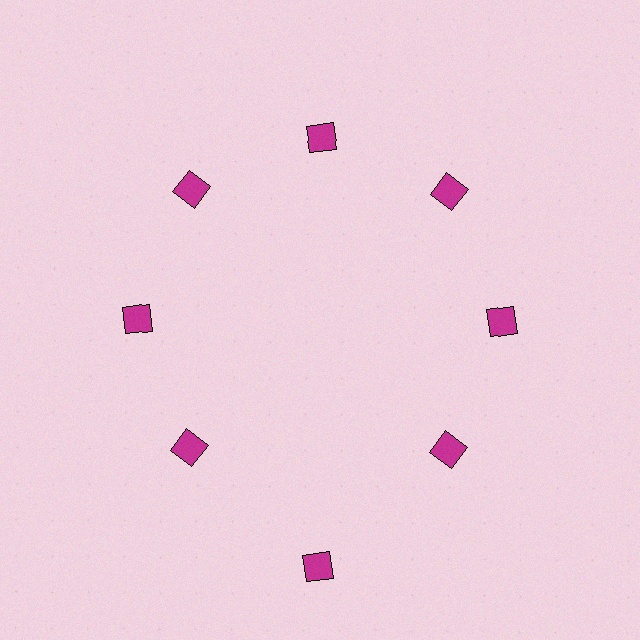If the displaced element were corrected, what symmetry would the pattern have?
It would have 8-fold rotational symmetry — the pattern would map onto itself every 45 degrees.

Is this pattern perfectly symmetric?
No. The 8 magenta diamonds are arranged in a ring, but one element near the 6 o'clock position is pushed outward from the center, breaking the 8-fold rotational symmetry.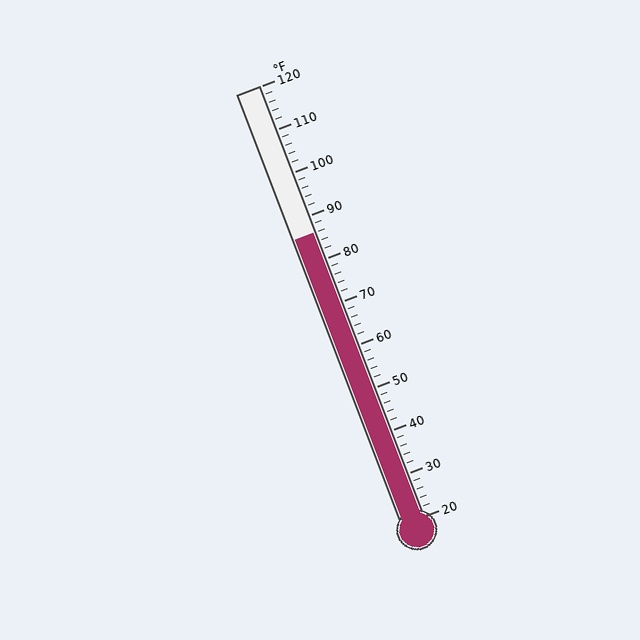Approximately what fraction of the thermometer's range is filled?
The thermometer is filled to approximately 65% of its range.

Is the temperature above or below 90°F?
The temperature is below 90°F.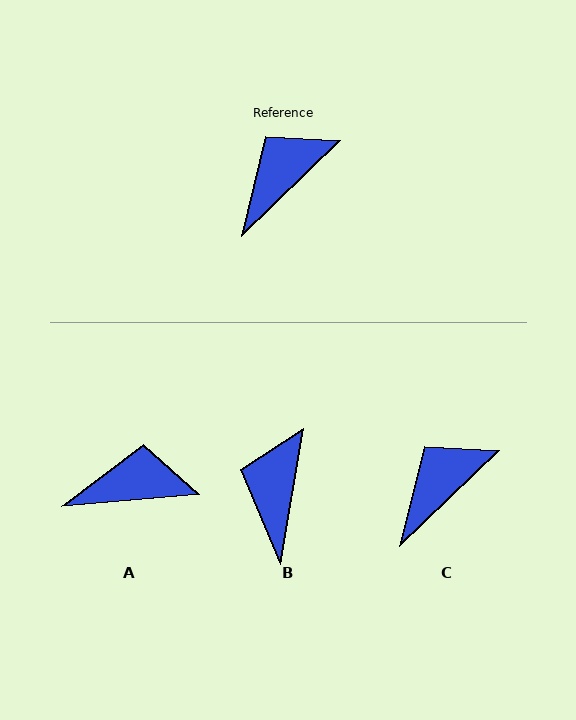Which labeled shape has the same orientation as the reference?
C.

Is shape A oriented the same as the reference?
No, it is off by about 39 degrees.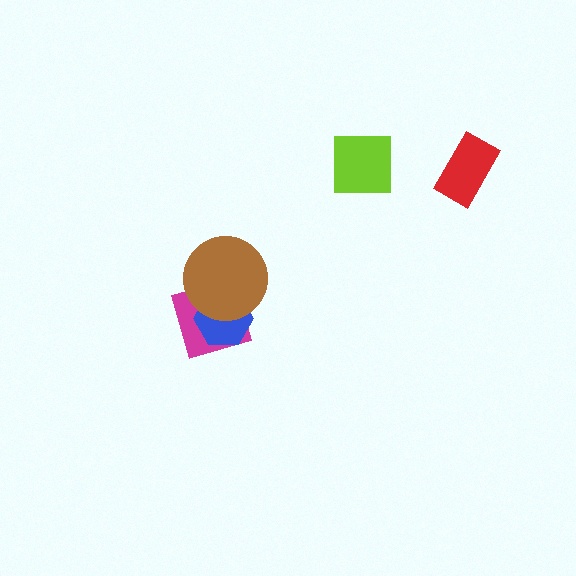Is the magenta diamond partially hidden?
Yes, it is partially covered by another shape.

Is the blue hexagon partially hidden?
Yes, it is partially covered by another shape.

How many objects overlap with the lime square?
0 objects overlap with the lime square.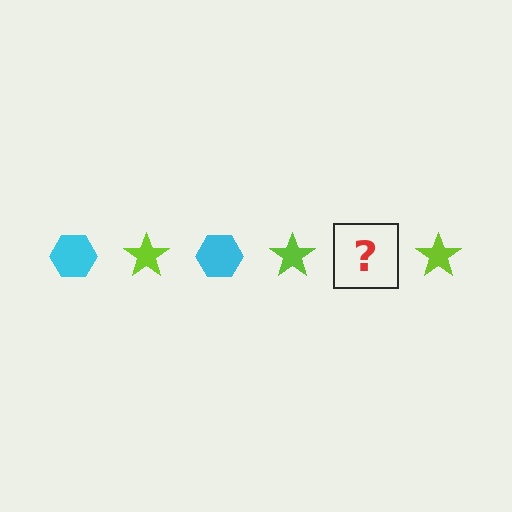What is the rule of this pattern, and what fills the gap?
The rule is that the pattern alternates between cyan hexagon and lime star. The gap should be filled with a cyan hexagon.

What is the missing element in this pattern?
The missing element is a cyan hexagon.